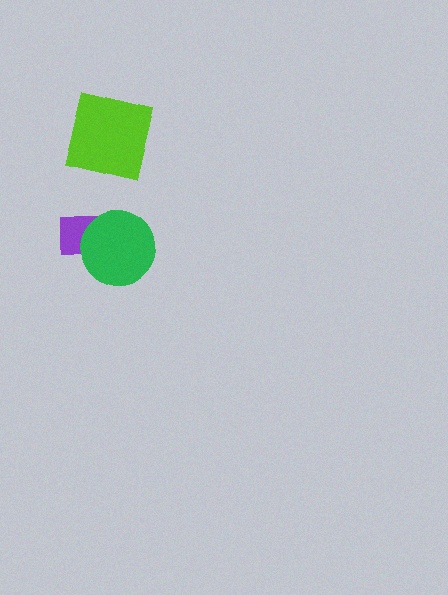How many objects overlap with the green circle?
1 object overlaps with the green circle.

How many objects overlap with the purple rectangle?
1 object overlaps with the purple rectangle.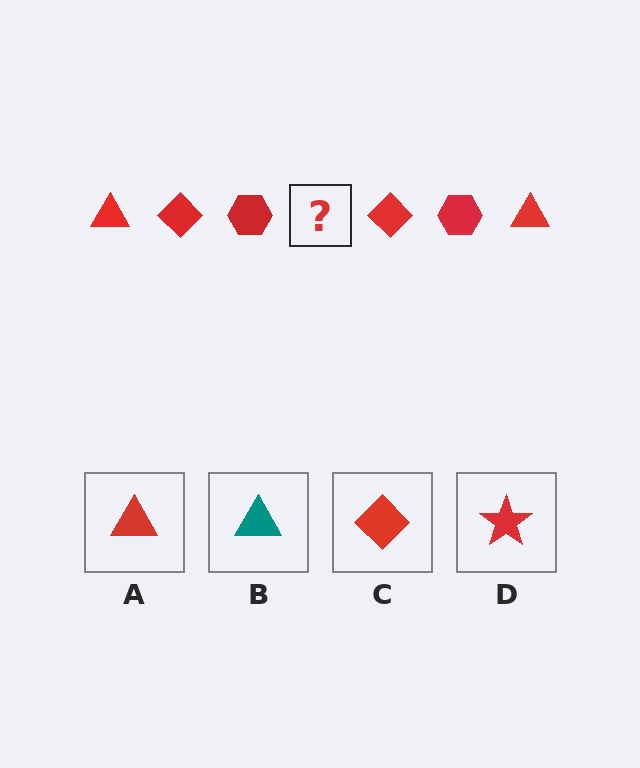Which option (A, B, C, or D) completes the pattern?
A.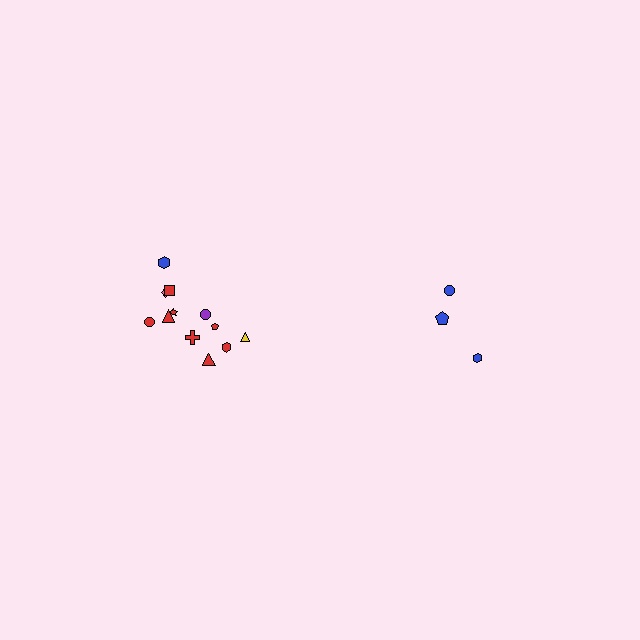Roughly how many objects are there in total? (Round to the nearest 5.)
Roughly 15 objects in total.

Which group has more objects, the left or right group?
The left group.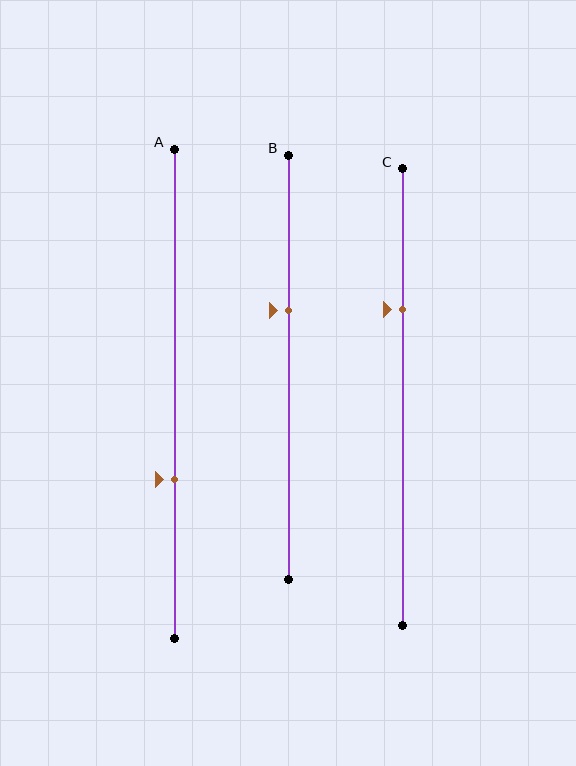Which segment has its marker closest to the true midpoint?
Segment B has its marker closest to the true midpoint.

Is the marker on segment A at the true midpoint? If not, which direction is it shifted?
No, the marker on segment A is shifted downward by about 17% of the segment length.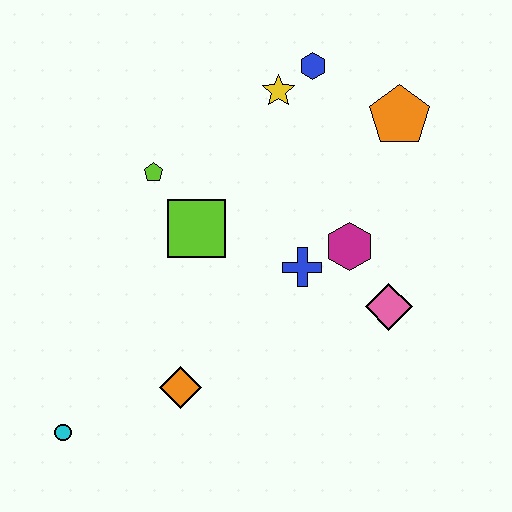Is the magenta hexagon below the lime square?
Yes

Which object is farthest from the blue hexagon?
The cyan circle is farthest from the blue hexagon.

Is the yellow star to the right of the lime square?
Yes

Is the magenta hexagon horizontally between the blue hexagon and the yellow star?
No